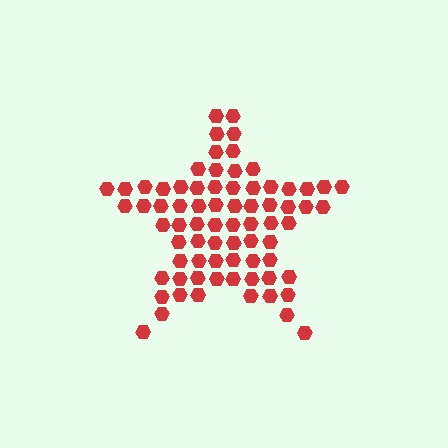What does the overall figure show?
The overall figure shows a star.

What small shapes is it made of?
It is made of small hexagons.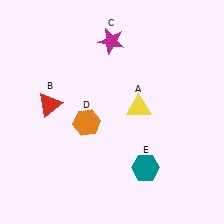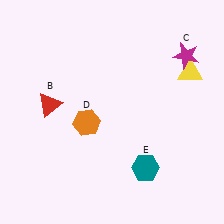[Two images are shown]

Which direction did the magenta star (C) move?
The magenta star (C) moved right.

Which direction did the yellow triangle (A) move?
The yellow triangle (A) moved right.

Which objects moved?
The objects that moved are: the yellow triangle (A), the magenta star (C).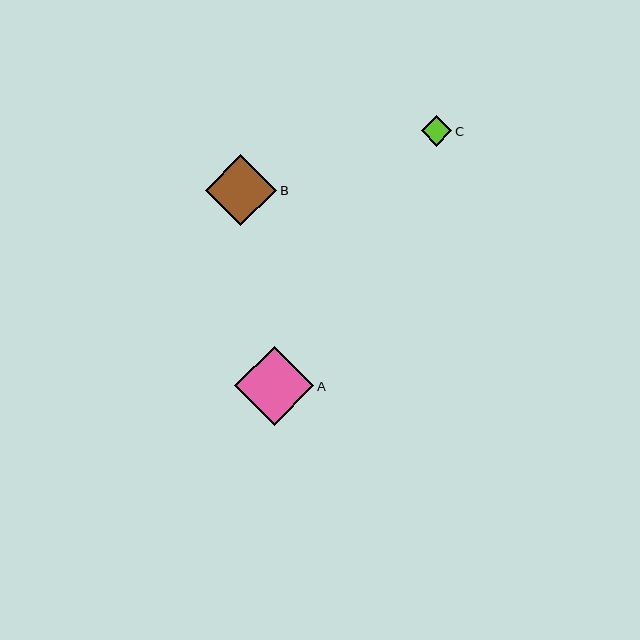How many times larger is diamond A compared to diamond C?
Diamond A is approximately 2.6 times the size of diamond C.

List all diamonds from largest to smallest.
From largest to smallest: A, B, C.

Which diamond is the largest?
Diamond A is the largest with a size of approximately 79 pixels.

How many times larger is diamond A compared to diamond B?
Diamond A is approximately 1.1 times the size of diamond B.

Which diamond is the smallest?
Diamond C is the smallest with a size of approximately 30 pixels.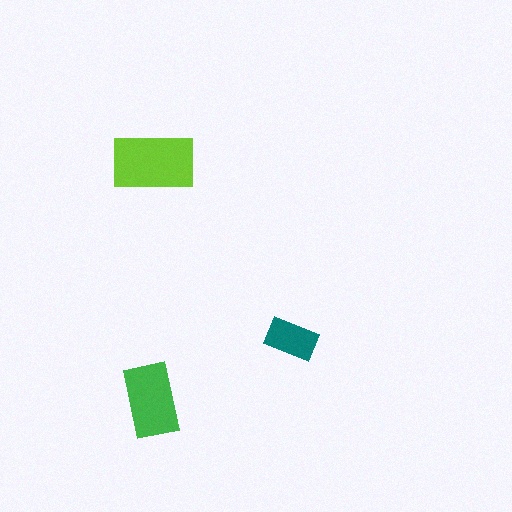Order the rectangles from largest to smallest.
the lime one, the green one, the teal one.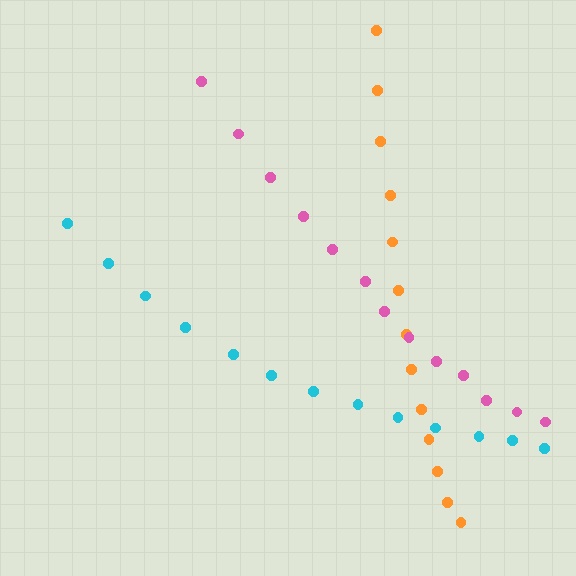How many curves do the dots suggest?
There are 3 distinct paths.